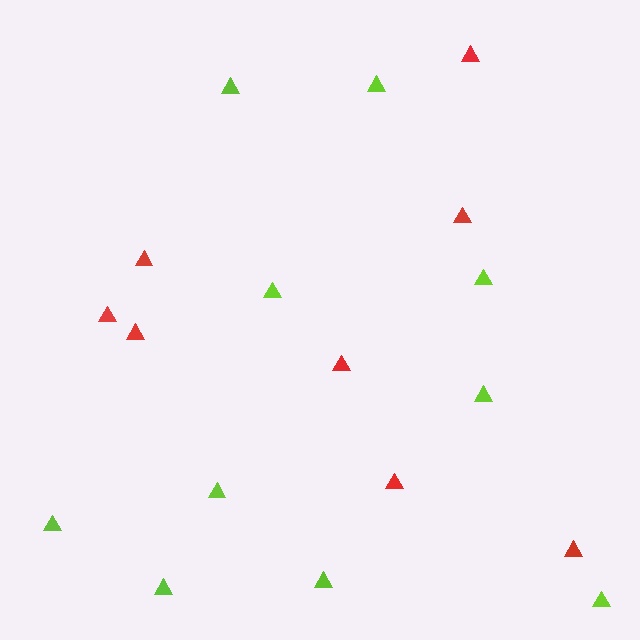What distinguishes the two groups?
There are 2 groups: one group of red triangles (8) and one group of lime triangles (10).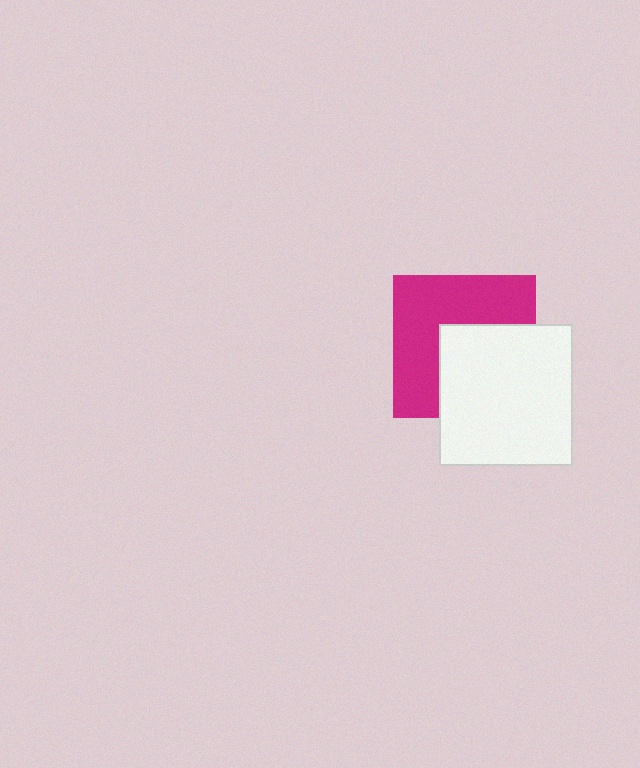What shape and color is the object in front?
The object in front is a white rectangle.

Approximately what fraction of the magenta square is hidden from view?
Roughly 45% of the magenta square is hidden behind the white rectangle.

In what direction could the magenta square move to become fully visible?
The magenta square could move toward the upper-left. That would shift it out from behind the white rectangle entirely.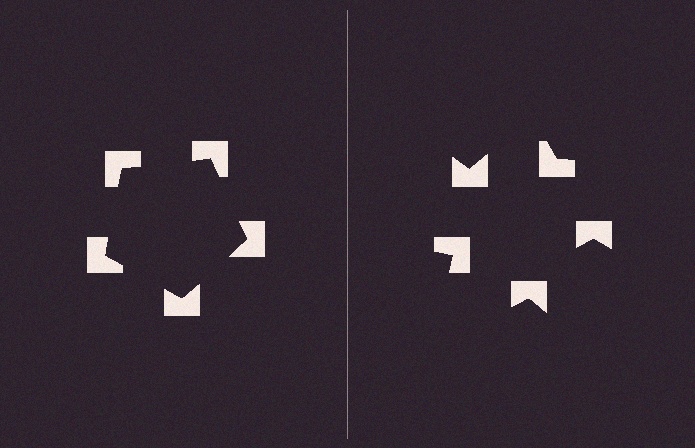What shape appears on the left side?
An illusory pentagon.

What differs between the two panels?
The notched squares are positioned identically on both sides; only the wedge orientations differ. On the left they align to a pentagon; on the right they are misaligned.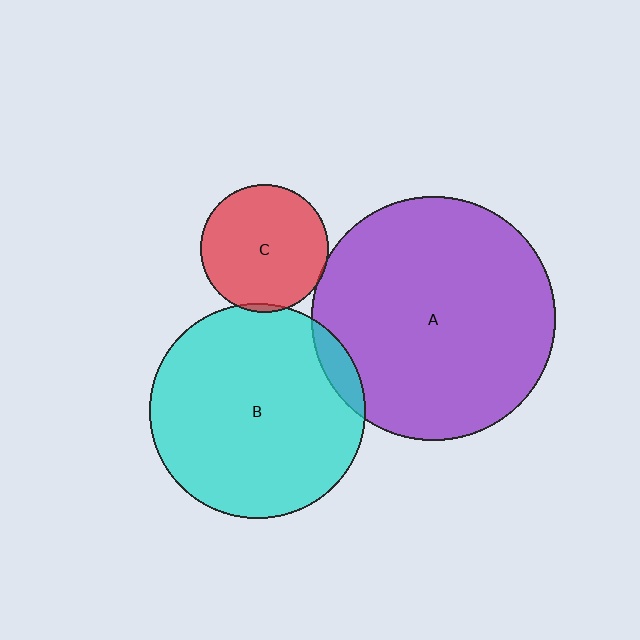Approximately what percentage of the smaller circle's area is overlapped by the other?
Approximately 5%.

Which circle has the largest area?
Circle A (purple).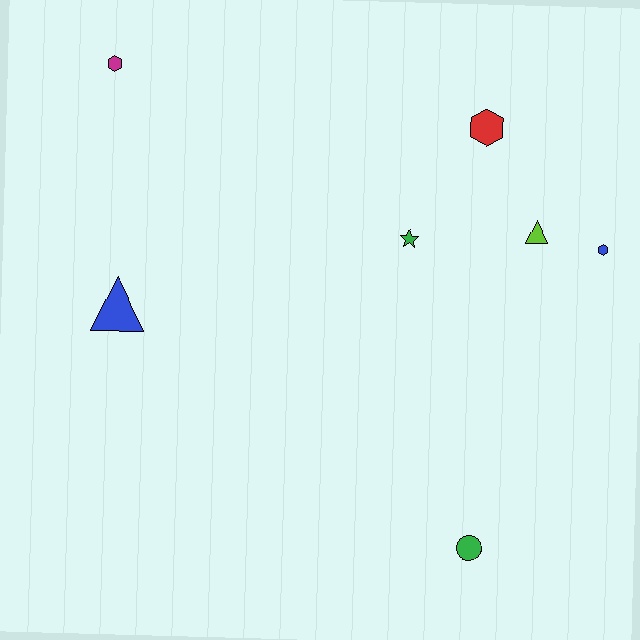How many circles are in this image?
There is 1 circle.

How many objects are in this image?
There are 7 objects.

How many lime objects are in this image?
There is 1 lime object.